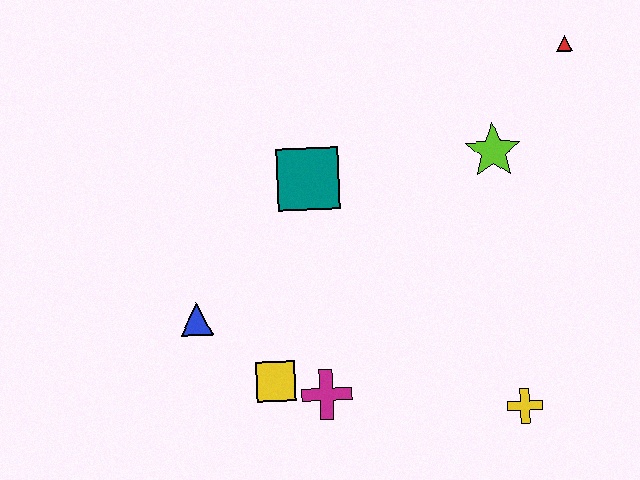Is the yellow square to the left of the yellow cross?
Yes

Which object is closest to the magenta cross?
The yellow square is closest to the magenta cross.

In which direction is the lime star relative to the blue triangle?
The lime star is to the right of the blue triangle.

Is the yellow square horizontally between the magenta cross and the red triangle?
No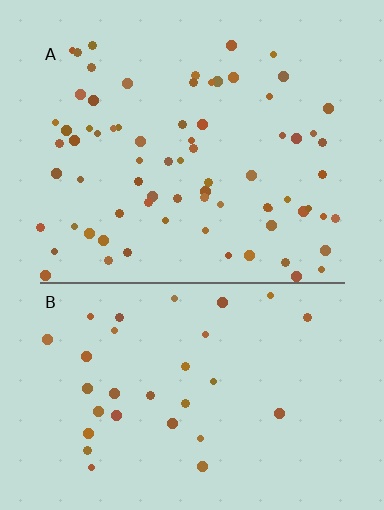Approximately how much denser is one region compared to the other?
Approximately 2.3× — region A over region B.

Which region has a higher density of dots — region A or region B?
A (the top).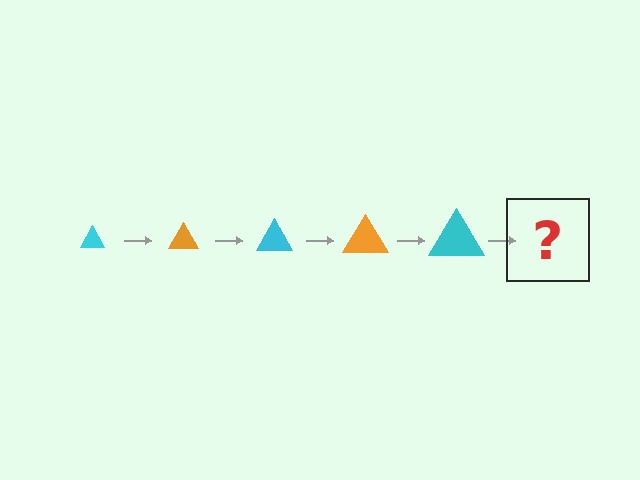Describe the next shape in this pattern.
It should be an orange triangle, larger than the previous one.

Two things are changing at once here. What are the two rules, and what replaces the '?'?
The two rules are that the triangle grows larger each step and the color cycles through cyan and orange. The '?' should be an orange triangle, larger than the previous one.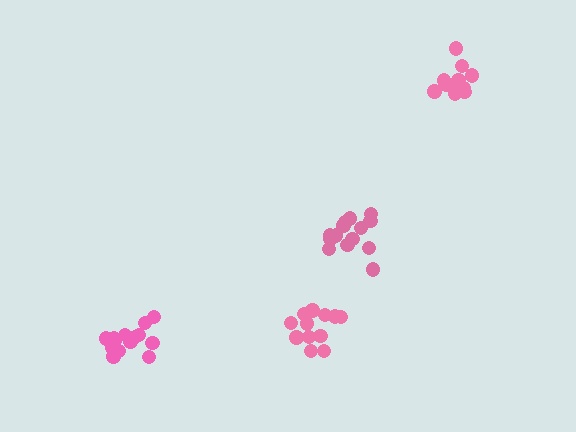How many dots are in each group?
Group 1: 14 dots, Group 2: 14 dots, Group 3: 12 dots, Group 4: 11 dots (51 total).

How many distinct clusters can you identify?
There are 4 distinct clusters.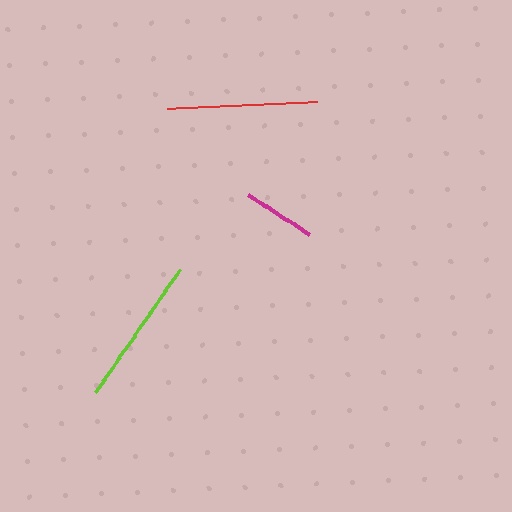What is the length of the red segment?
The red segment is approximately 150 pixels long.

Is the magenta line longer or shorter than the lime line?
The lime line is longer than the magenta line.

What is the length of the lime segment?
The lime segment is approximately 149 pixels long.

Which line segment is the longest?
The red line is the longest at approximately 150 pixels.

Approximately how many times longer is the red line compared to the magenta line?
The red line is approximately 2.0 times the length of the magenta line.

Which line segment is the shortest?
The magenta line is the shortest at approximately 73 pixels.